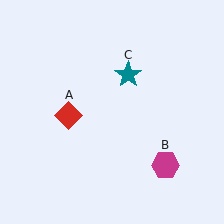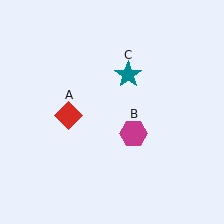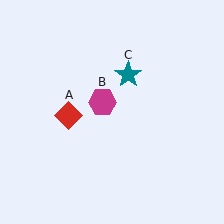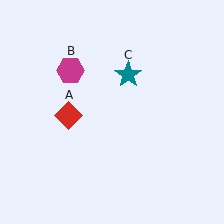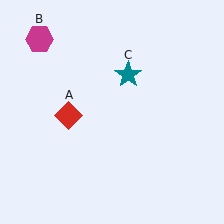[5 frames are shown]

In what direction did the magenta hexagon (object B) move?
The magenta hexagon (object B) moved up and to the left.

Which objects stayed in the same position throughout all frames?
Red diamond (object A) and teal star (object C) remained stationary.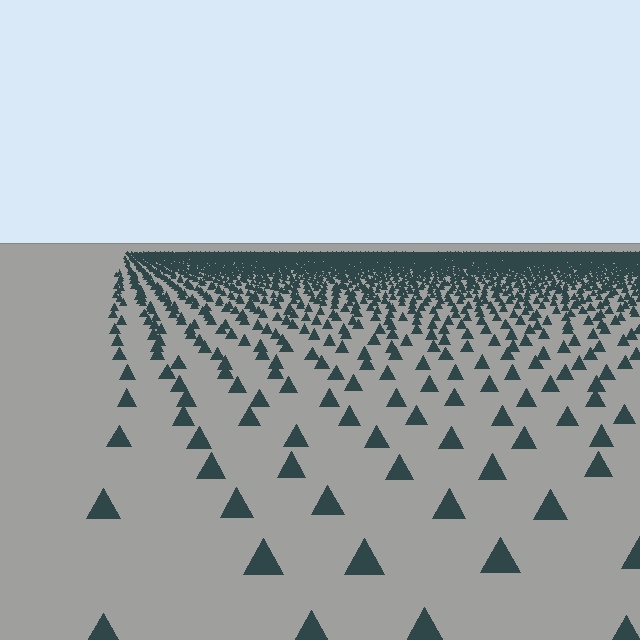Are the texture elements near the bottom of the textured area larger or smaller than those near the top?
Larger. Near the bottom, elements are closer to the viewer and appear at a bigger on-screen size.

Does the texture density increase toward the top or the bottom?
Density increases toward the top.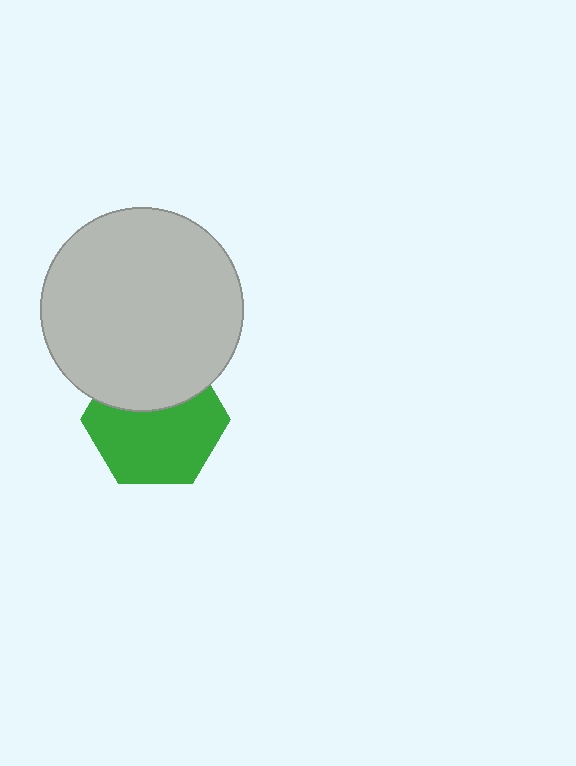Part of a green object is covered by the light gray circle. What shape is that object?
It is a hexagon.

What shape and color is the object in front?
The object in front is a light gray circle.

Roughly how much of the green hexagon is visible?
About half of it is visible (roughly 64%).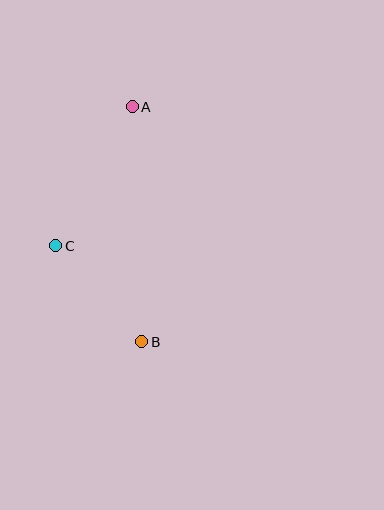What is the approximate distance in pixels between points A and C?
The distance between A and C is approximately 159 pixels.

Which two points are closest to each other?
Points B and C are closest to each other.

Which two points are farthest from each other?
Points A and B are farthest from each other.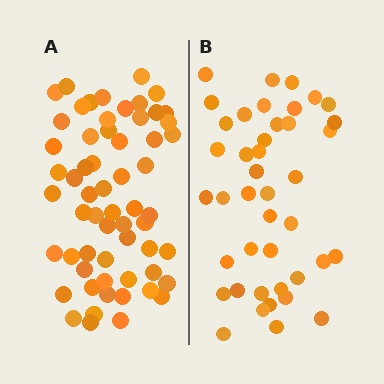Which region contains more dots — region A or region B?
Region A (the left region) has more dots.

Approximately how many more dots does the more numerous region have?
Region A has approximately 20 more dots than region B.